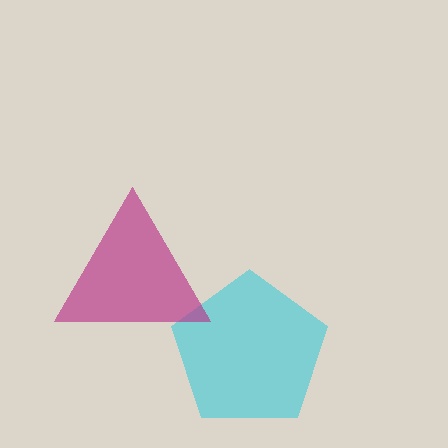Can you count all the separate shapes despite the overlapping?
Yes, there are 2 separate shapes.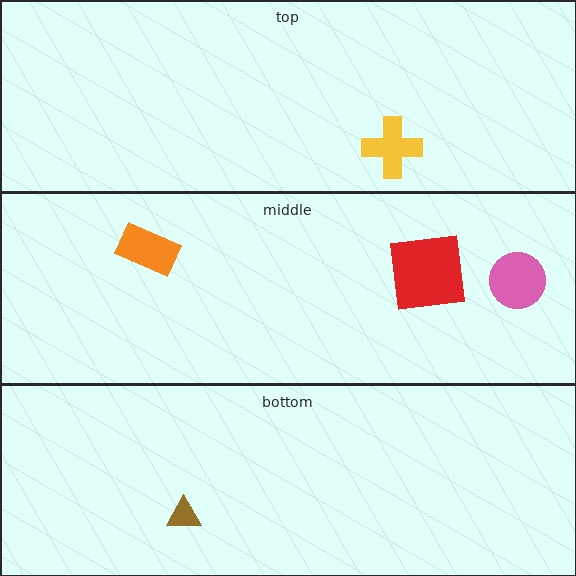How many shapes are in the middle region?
3.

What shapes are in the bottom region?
The brown triangle.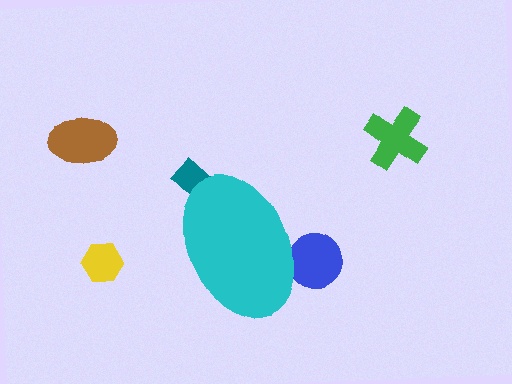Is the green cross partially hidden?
No, the green cross is fully visible.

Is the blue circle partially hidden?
Yes, the blue circle is partially hidden behind the cyan ellipse.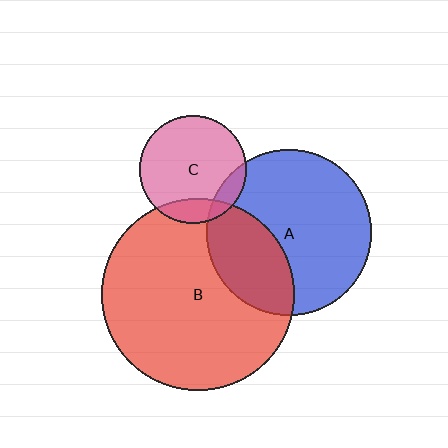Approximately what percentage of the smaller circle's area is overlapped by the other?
Approximately 15%.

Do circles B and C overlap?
Yes.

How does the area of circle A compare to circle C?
Approximately 2.4 times.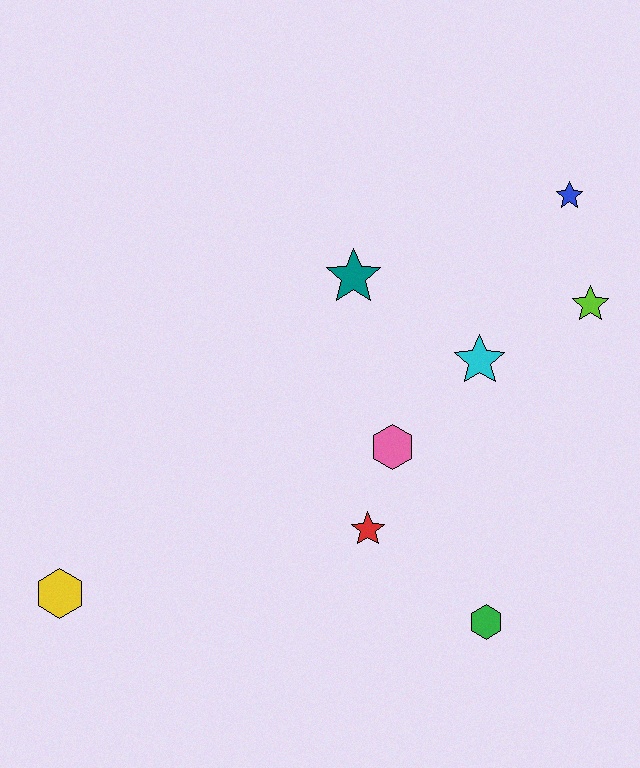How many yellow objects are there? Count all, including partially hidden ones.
There is 1 yellow object.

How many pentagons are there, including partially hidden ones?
There are no pentagons.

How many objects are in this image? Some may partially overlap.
There are 8 objects.